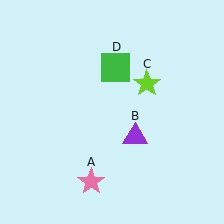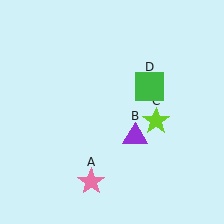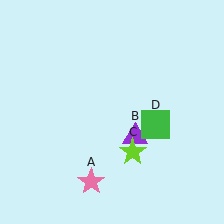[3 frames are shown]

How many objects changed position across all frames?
2 objects changed position: lime star (object C), green square (object D).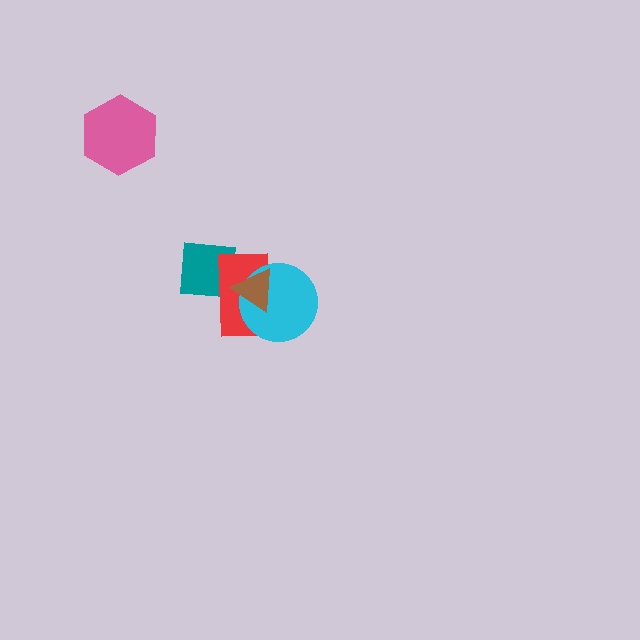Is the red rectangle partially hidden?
Yes, it is partially covered by another shape.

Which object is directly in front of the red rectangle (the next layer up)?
The cyan circle is directly in front of the red rectangle.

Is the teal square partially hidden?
Yes, it is partially covered by another shape.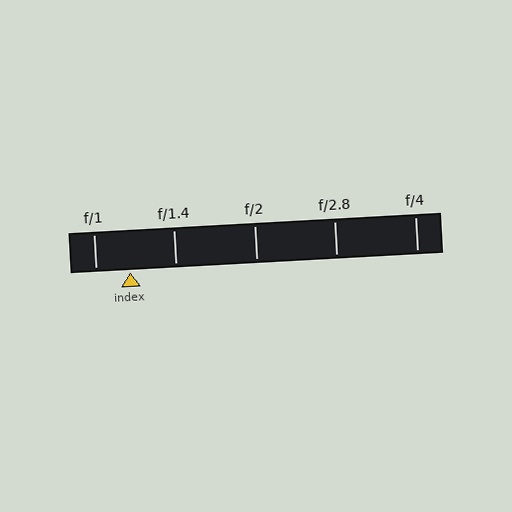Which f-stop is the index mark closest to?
The index mark is closest to f/1.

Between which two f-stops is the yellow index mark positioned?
The index mark is between f/1 and f/1.4.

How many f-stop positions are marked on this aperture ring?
There are 5 f-stop positions marked.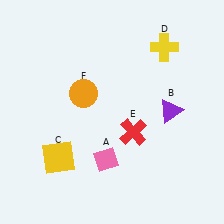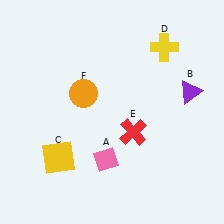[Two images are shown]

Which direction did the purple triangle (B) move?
The purple triangle (B) moved up.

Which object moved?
The purple triangle (B) moved up.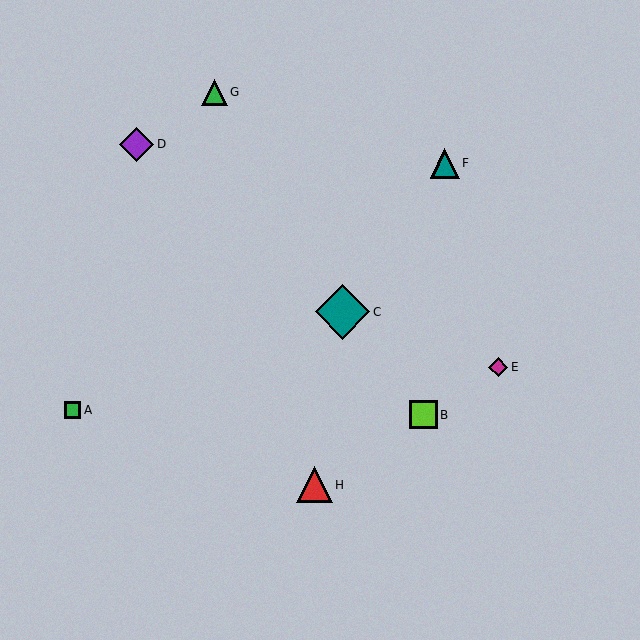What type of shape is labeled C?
Shape C is a teal diamond.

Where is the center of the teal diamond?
The center of the teal diamond is at (342, 312).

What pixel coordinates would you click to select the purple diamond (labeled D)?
Click at (137, 144) to select the purple diamond D.